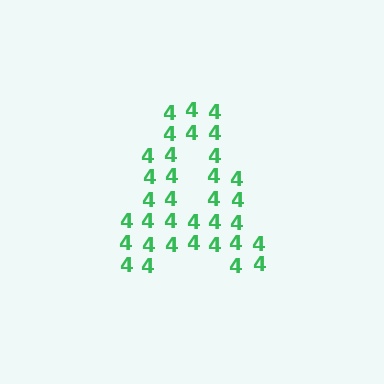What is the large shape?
The large shape is the letter A.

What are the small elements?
The small elements are digit 4's.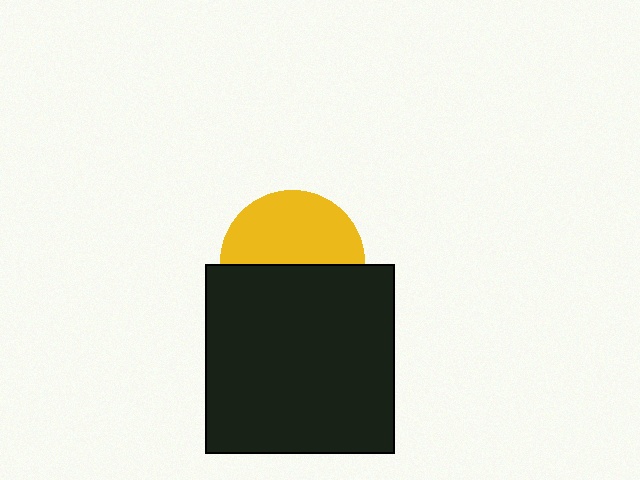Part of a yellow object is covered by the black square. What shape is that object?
It is a circle.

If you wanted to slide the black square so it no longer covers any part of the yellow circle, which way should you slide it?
Slide it down — that is the most direct way to separate the two shapes.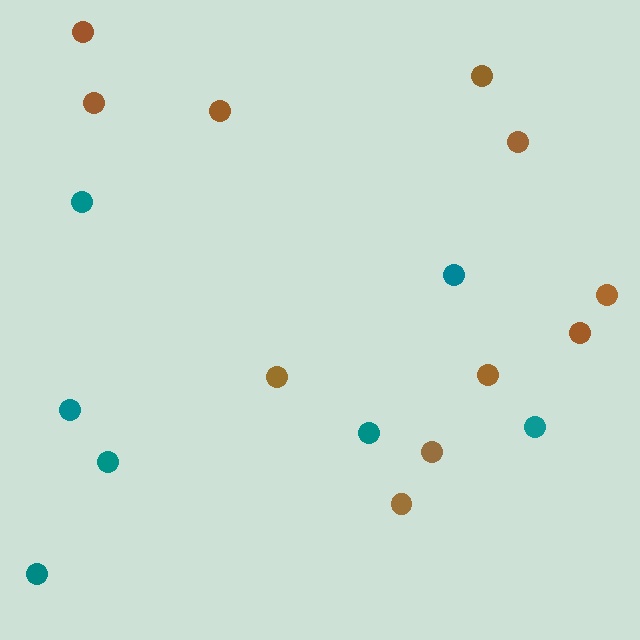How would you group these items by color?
There are 2 groups: one group of brown circles (11) and one group of teal circles (7).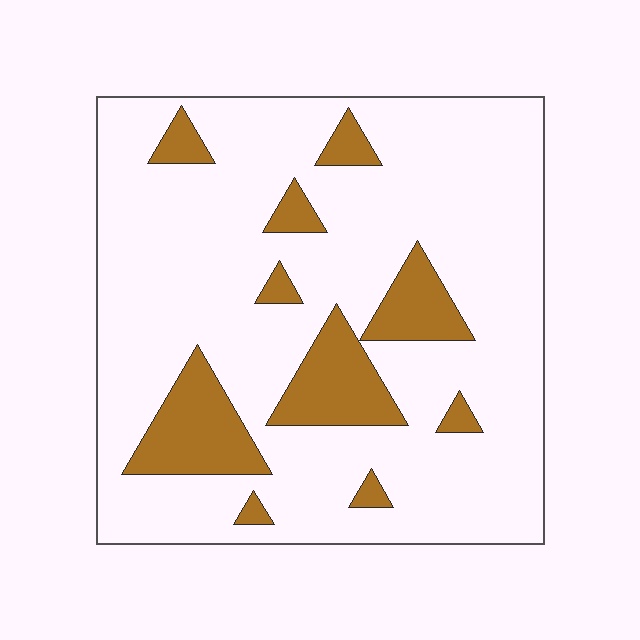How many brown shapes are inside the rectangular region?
10.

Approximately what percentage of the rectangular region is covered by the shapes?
Approximately 15%.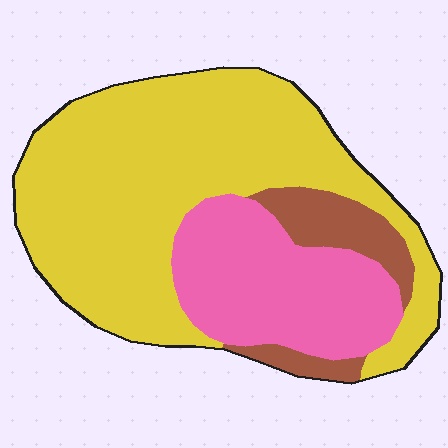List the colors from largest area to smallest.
From largest to smallest: yellow, pink, brown.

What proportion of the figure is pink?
Pink covers 27% of the figure.